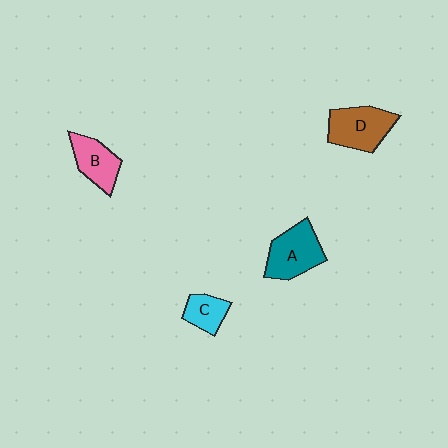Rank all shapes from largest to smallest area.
From largest to smallest: A (teal), D (brown), B (pink), C (cyan).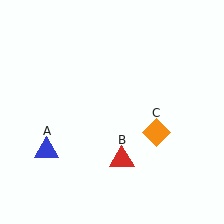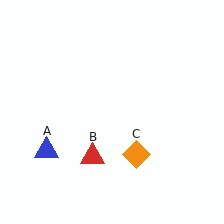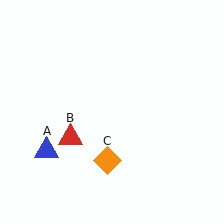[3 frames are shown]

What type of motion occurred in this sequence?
The red triangle (object B), orange diamond (object C) rotated clockwise around the center of the scene.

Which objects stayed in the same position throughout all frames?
Blue triangle (object A) remained stationary.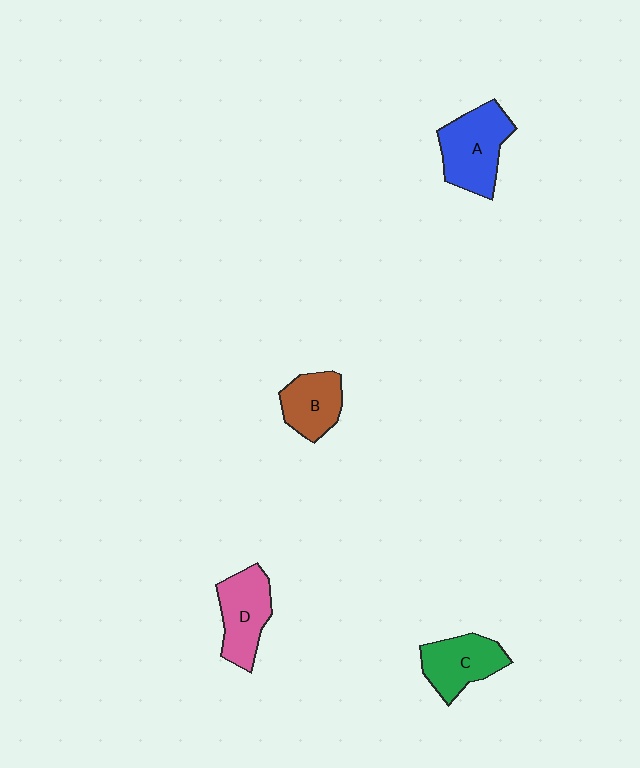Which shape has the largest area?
Shape A (blue).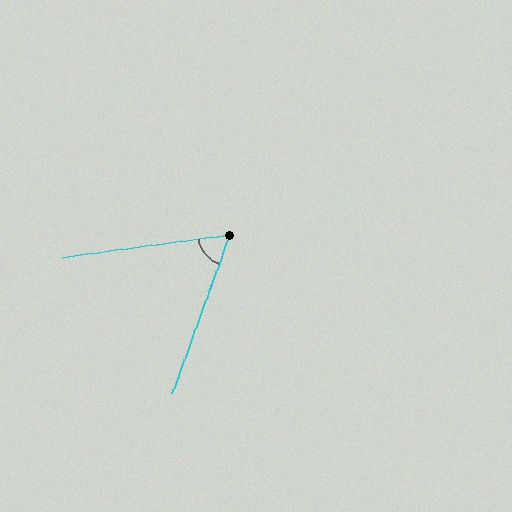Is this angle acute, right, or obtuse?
It is acute.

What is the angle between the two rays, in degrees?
Approximately 62 degrees.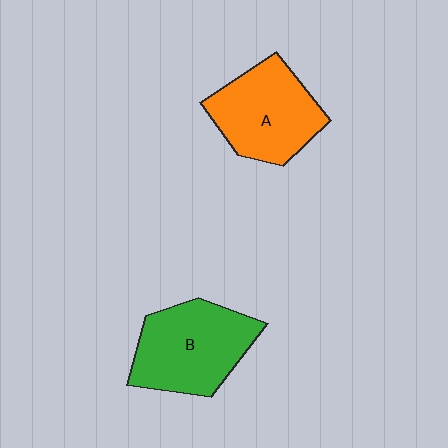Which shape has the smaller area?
Shape A (orange).